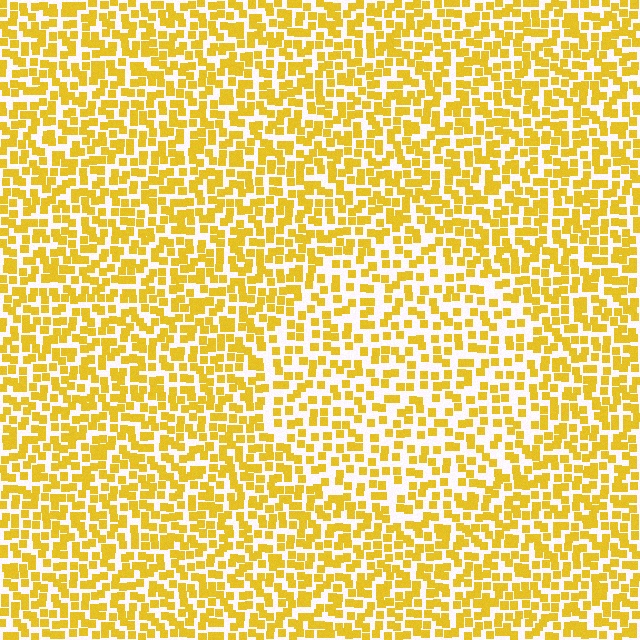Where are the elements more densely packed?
The elements are more densely packed outside the circle boundary.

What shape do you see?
I see a circle.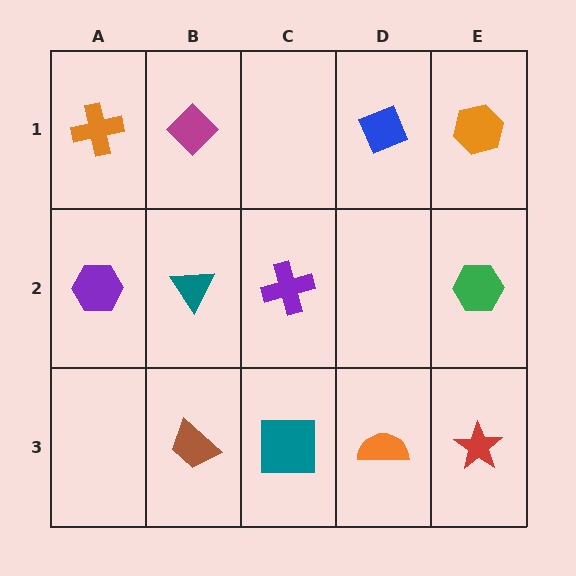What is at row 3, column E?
A red star.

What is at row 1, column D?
A blue diamond.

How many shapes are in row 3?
4 shapes.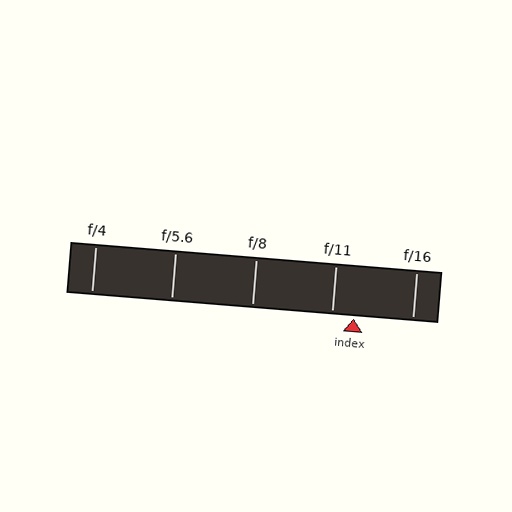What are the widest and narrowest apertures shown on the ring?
The widest aperture shown is f/4 and the narrowest is f/16.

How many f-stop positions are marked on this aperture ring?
There are 5 f-stop positions marked.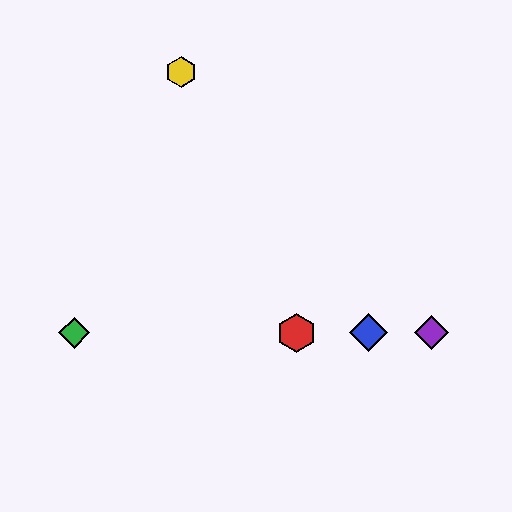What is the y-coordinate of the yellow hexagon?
The yellow hexagon is at y≈72.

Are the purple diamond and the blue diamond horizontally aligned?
Yes, both are at y≈333.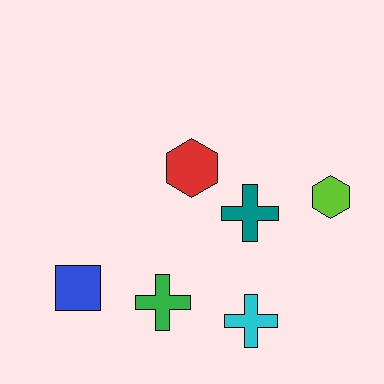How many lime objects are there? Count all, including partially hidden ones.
There is 1 lime object.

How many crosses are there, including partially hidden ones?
There are 3 crosses.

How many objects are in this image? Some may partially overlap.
There are 6 objects.